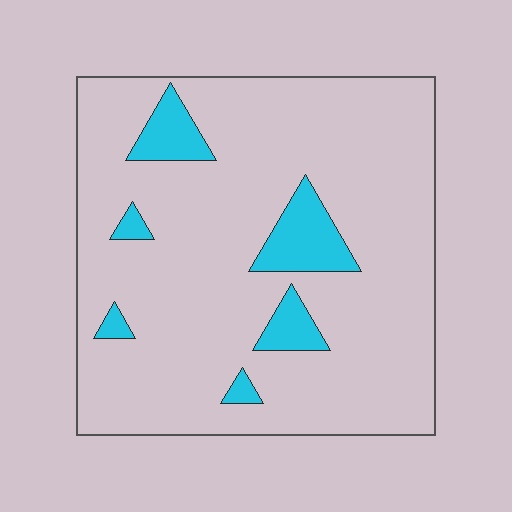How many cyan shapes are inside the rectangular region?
6.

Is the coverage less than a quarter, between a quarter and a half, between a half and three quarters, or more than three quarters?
Less than a quarter.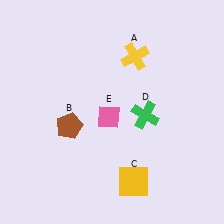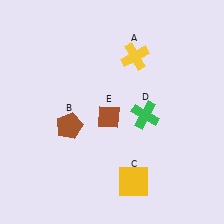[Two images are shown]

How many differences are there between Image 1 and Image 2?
There is 1 difference between the two images.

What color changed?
The diamond (E) changed from pink in Image 1 to brown in Image 2.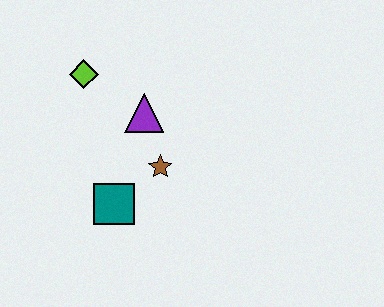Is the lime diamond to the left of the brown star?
Yes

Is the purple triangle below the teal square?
No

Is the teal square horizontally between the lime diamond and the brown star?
Yes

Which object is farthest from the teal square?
The lime diamond is farthest from the teal square.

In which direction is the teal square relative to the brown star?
The teal square is to the left of the brown star.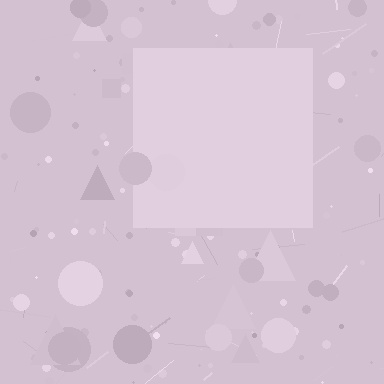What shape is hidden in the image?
A square is hidden in the image.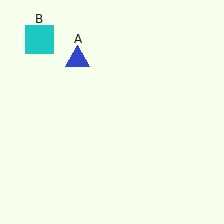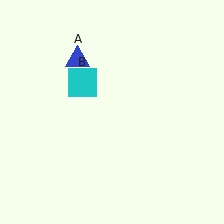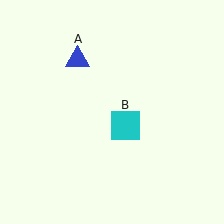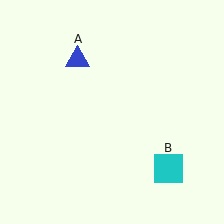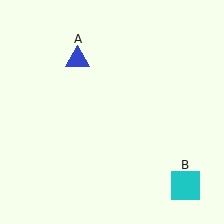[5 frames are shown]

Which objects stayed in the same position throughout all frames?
Blue triangle (object A) remained stationary.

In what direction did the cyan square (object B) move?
The cyan square (object B) moved down and to the right.